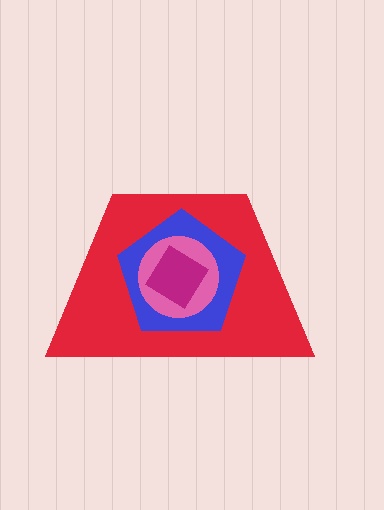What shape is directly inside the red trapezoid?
The blue pentagon.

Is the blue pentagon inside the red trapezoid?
Yes.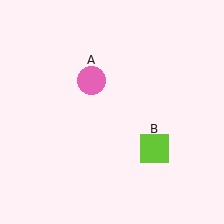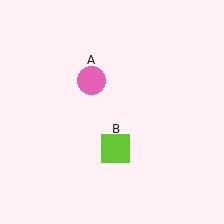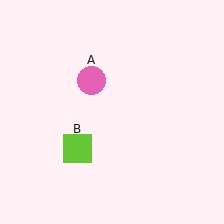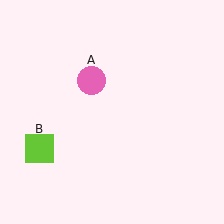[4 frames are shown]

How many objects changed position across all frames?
1 object changed position: lime square (object B).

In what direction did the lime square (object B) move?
The lime square (object B) moved left.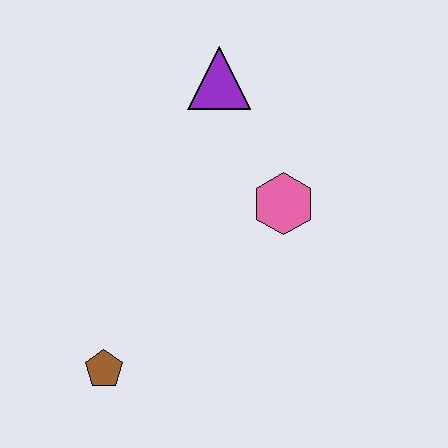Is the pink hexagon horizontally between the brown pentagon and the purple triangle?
No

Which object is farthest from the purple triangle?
The brown pentagon is farthest from the purple triangle.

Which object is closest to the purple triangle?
The pink hexagon is closest to the purple triangle.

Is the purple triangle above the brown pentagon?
Yes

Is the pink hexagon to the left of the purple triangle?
No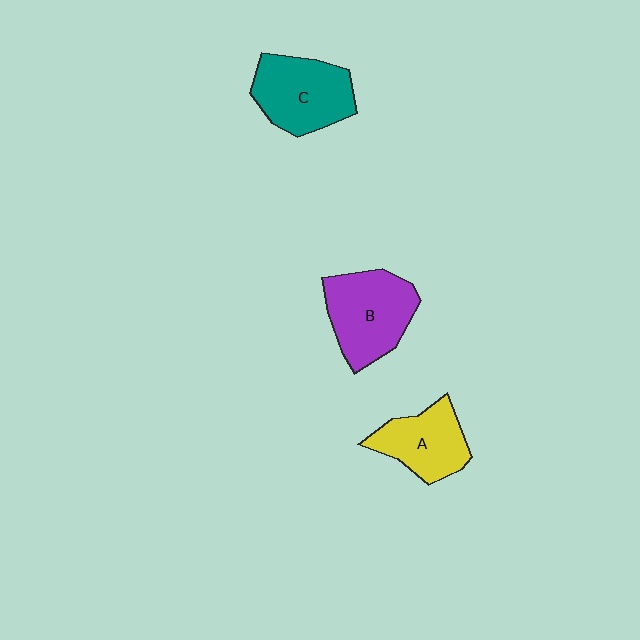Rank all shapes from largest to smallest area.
From largest to smallest: B (purple), C (teal), A (yellow).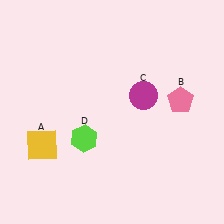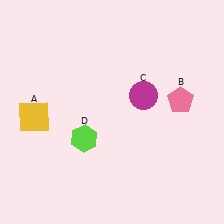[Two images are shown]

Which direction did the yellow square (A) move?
The yellow square (A) moved up.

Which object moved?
The yellow square (A) moved up.